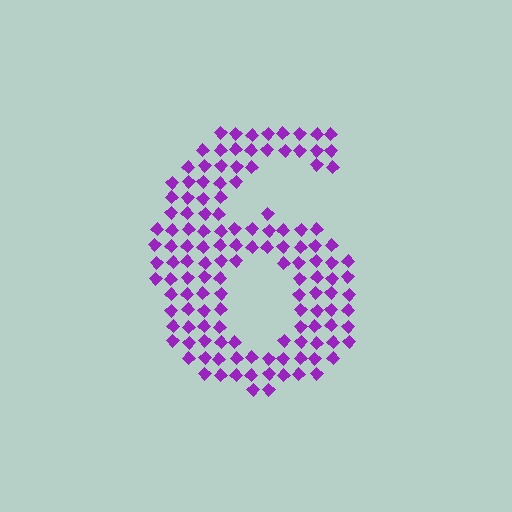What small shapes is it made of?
It is made of small diamonds.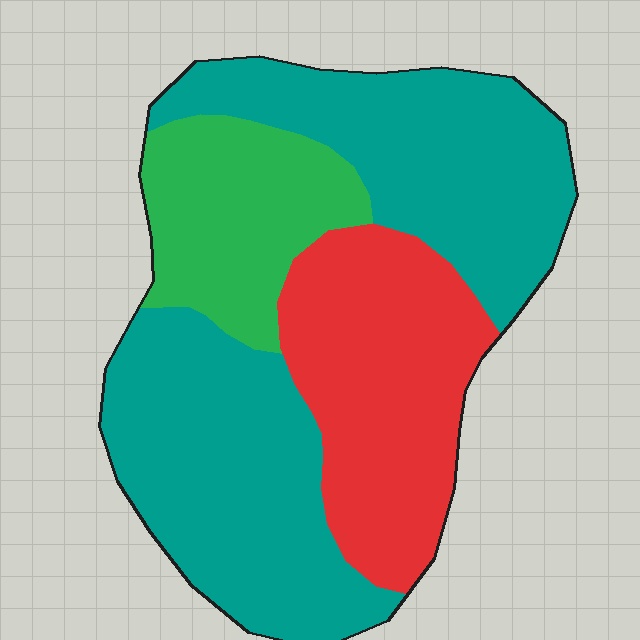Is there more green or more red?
Red.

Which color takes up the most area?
Teal, at roughly 55%.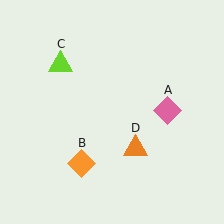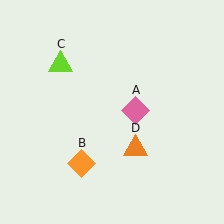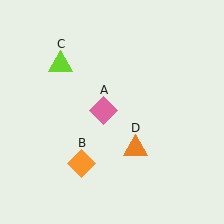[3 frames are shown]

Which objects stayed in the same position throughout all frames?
Orange diamond (object B) and lime triangle (object C) and orange triangle (object D) remained stationary.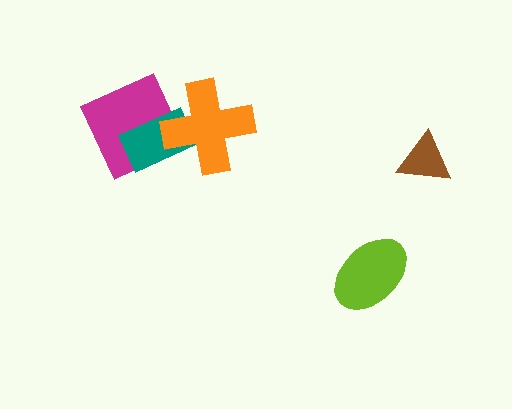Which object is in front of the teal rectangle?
The orange cross is in front of the teal rectangle.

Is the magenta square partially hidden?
Yes, it is partially covered by another shape.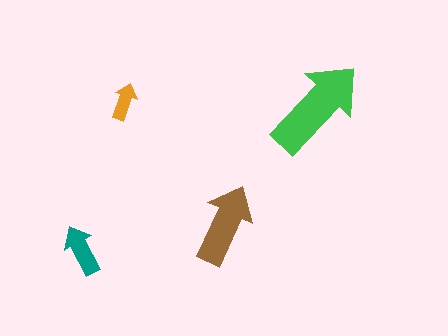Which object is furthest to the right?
The green arrow is rightmost.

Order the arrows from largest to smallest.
the green one, the brown one, the teal one, the orange one.